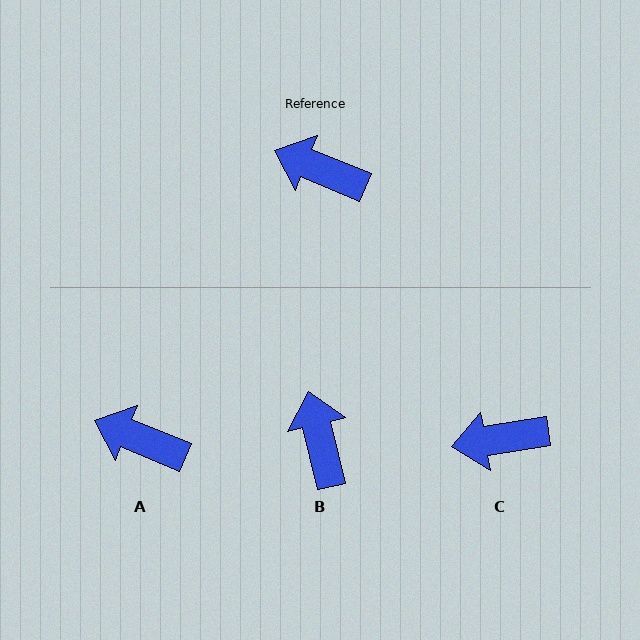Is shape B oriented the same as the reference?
No, it is off by about 54 degrees.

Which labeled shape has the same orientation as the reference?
A.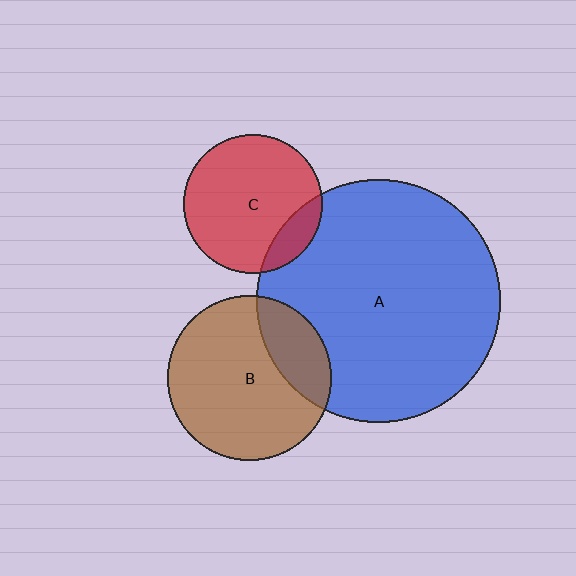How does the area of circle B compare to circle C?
Approximately 1.4 times.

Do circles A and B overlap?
Yes.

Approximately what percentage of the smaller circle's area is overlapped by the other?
Approximately 25%.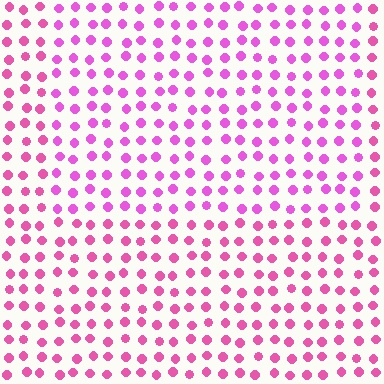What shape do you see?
I see a rectangle.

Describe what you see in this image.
The image is filled with small pink elements in a uniform arrangement. A rectangle-shaped region is visible where the elements are tinted to a slightly different hue, forming a subtle color boundary.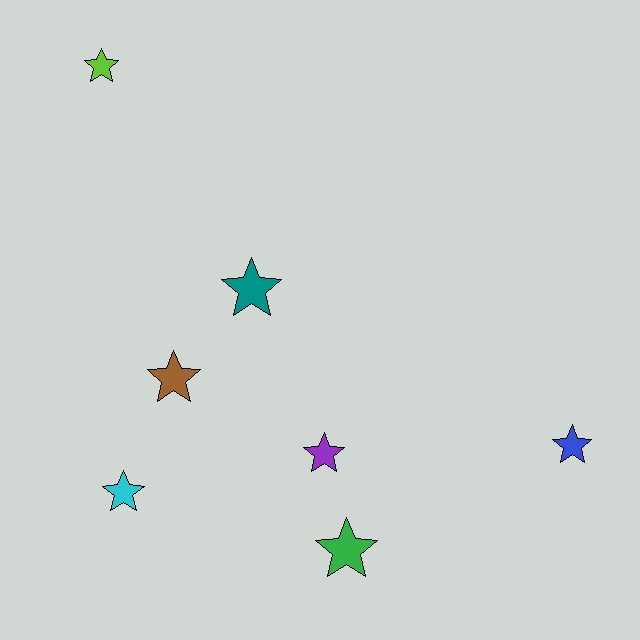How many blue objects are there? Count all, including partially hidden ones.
There is 1 blue object.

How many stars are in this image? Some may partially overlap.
There are 7 stars.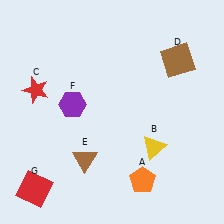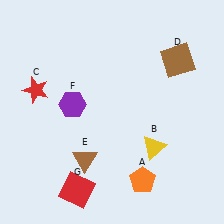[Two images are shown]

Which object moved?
The red square (G) moved right.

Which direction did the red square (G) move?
The red square (G) moved right.